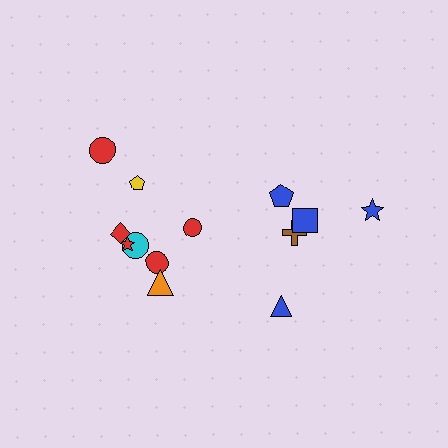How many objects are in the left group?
There are 8 objects.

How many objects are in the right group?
There are 5 objects.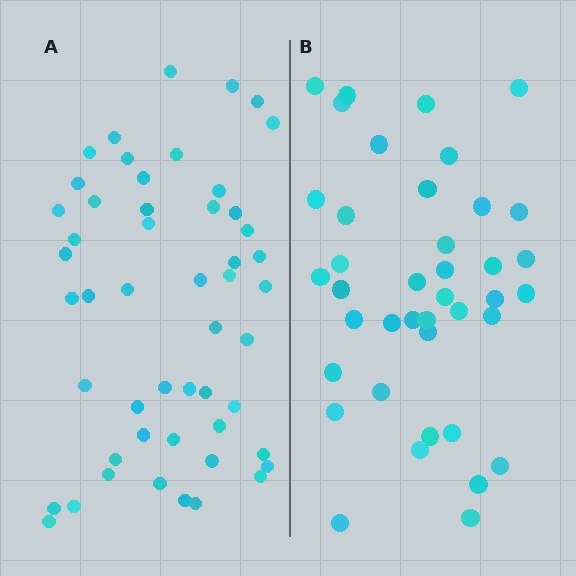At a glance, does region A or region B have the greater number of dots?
Region A (the left region) has more dots.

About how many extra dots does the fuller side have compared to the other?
Region A has roughly 12 or so more dots than region B.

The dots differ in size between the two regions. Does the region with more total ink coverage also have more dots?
No. Region B has more total ink coverage because its dots are larger, but region A actually contains more individual dots. Total area can be misleading — the number of items is what matters here.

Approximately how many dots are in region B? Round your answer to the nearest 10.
About 40 dots.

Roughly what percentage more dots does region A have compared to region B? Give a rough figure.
About 30% more.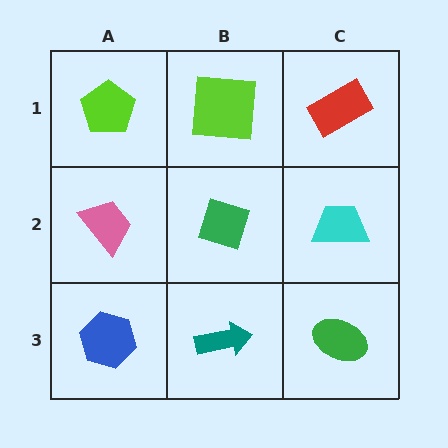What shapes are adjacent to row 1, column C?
A cyan trapezoid (row 2, column C), a lime square (row 1, column B).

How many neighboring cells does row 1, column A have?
2.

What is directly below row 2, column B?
A teal arrow.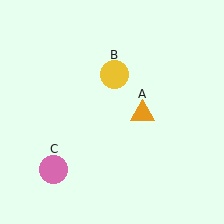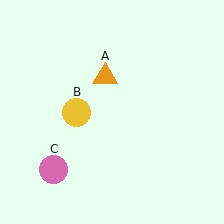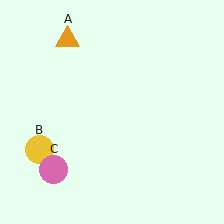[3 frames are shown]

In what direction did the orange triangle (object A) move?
The orange triangle (object A) moved up and to the left.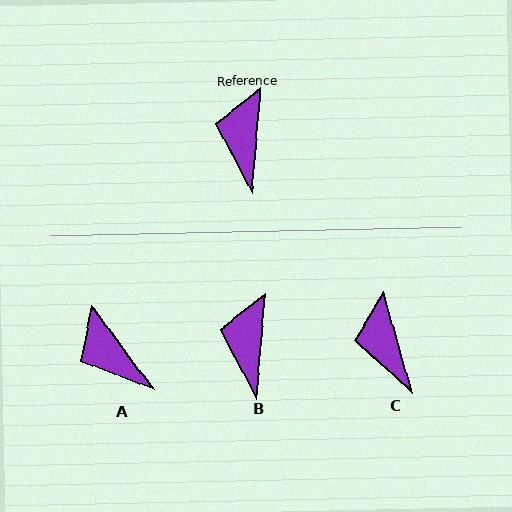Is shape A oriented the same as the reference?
No, it is off by about 41 degrees.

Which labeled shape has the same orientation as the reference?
B.